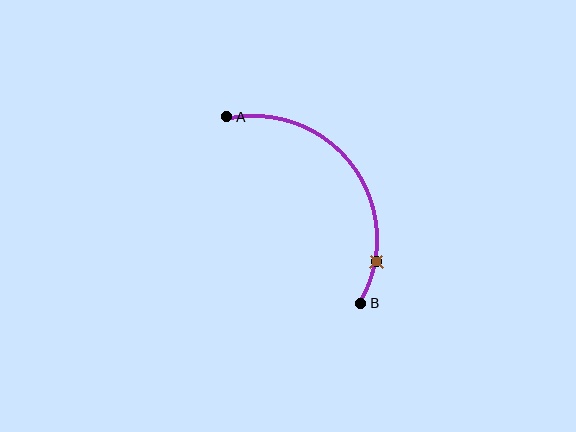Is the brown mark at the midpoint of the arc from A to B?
No. The brown mark lies on the arc but is closer to endpoint B. The arc midpoint would be at the point on the curve equidistant along the arc from both A and B.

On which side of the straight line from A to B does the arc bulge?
The arc bulges above and to the right of the straight line connecting A and B.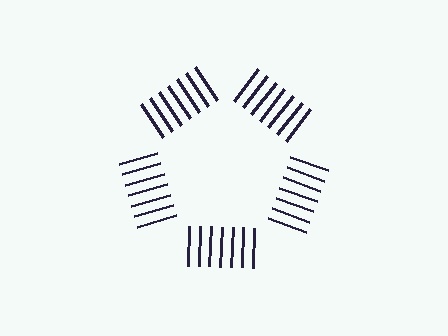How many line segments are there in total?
35 — 7 along each of the 5 edges.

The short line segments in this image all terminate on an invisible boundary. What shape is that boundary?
An illusory pentagon — the line segments terminate on its edges but no continuous stroke is drawn.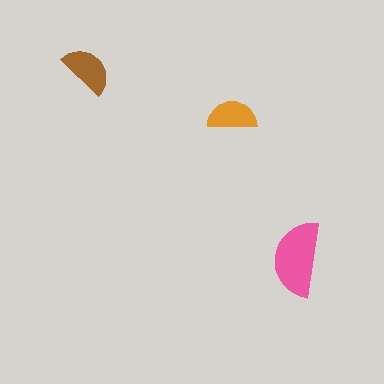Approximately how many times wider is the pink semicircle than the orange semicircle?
About 1.5 times wider.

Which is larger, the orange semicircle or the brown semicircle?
The brown one.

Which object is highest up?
The brown semicircle is topmost.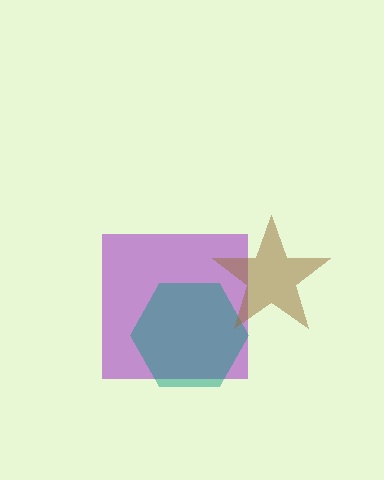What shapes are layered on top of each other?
The layered shapes are: a purple square, a teal hexagon, a brown star.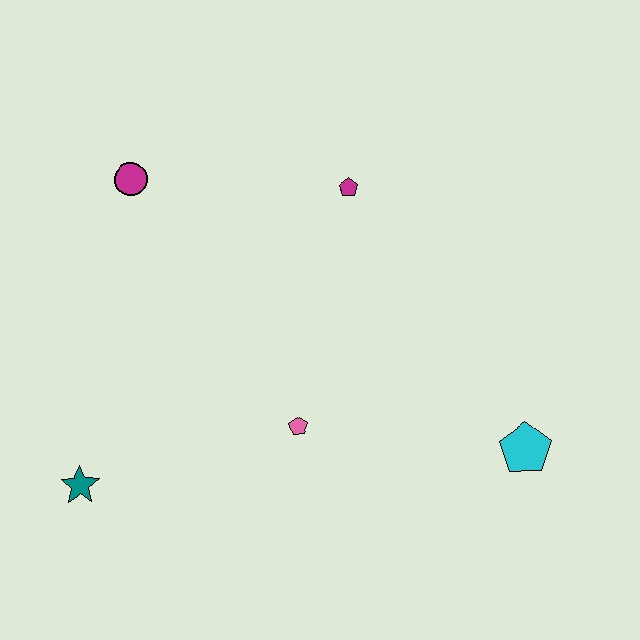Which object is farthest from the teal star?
The cyan pentagon is farthest from the teal star.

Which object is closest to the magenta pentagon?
The magenta circle is closest to the magenta pentagon.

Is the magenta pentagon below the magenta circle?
Yes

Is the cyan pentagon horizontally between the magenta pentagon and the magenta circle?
No